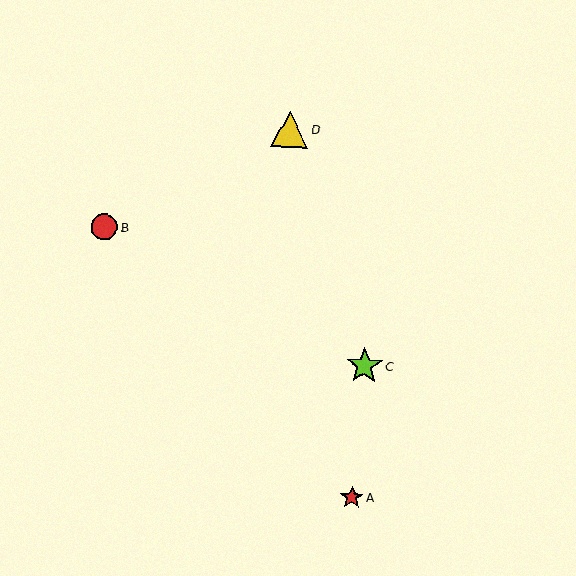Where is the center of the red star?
The center of the red star is at (352, 498).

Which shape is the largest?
The lime star (labeled C) is the largest.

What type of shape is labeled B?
Shape B is a red circle.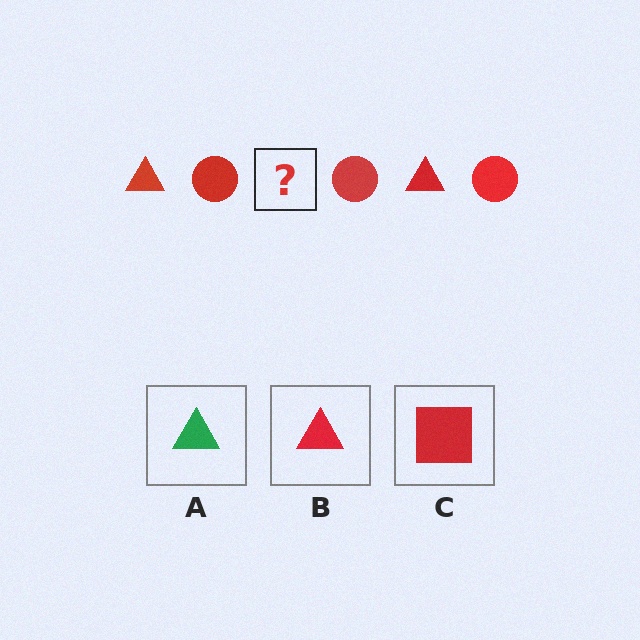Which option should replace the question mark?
Option B.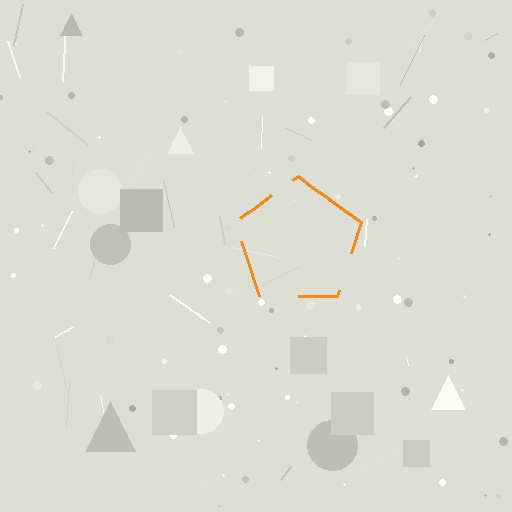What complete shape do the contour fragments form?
The contour fragments form a pentagon.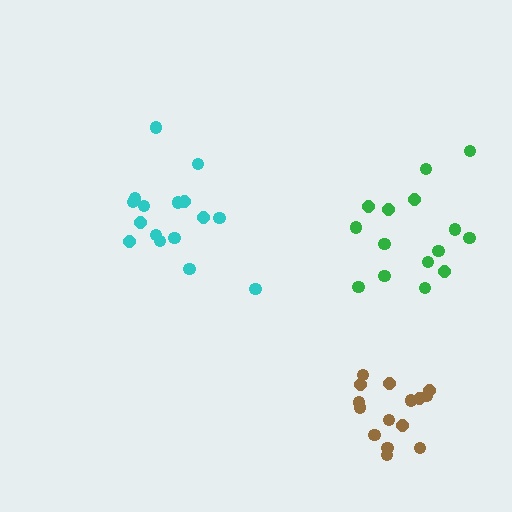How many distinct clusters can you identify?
There are 3 distinct clusters.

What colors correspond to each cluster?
The clusters are colored: green, cyan, brown.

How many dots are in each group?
Group 1: 15 dots, Group 2: 16 dots, Group 3: 15 dots (46 total).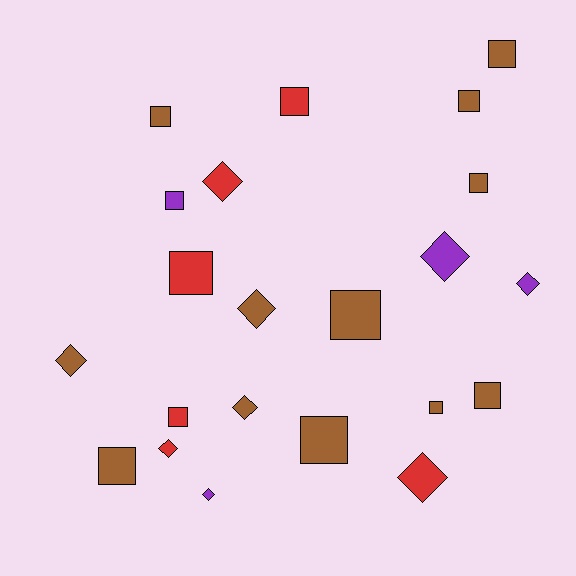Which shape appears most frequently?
Square, with 13 objects.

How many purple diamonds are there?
There are 3 purple diamonds.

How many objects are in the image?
There are 22 objects.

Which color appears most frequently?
Brown, with 12 objects.